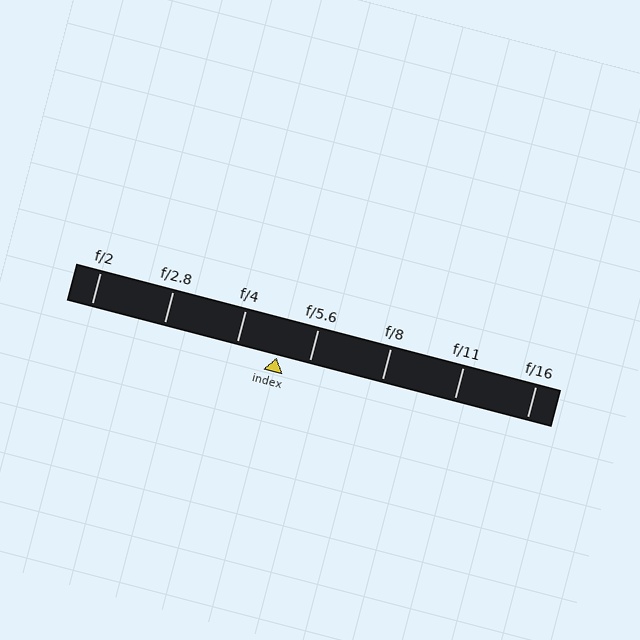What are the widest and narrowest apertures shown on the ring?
The widest aperture shown is f/2 and the narrowest is f/16.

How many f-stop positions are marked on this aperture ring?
There are 7 f-stop positions marked.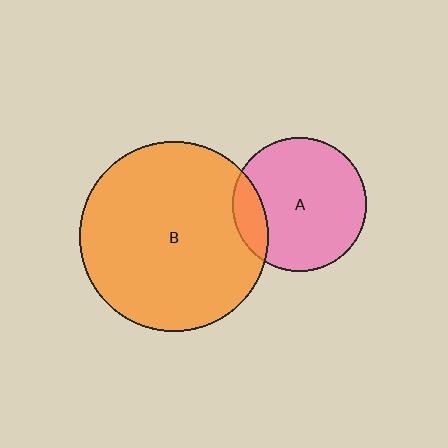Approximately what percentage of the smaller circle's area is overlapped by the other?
Approximately 15%.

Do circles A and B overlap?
Yes.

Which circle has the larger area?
Circle B (orange).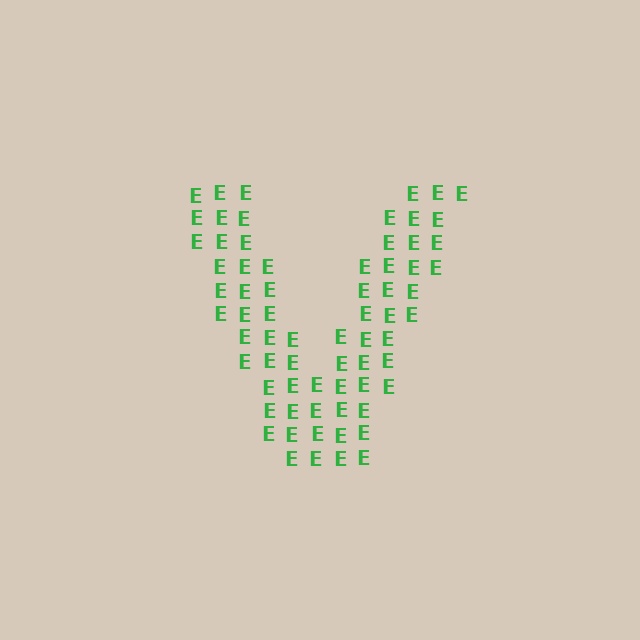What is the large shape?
The large shape is the letter V.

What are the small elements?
The small elements are letter E's.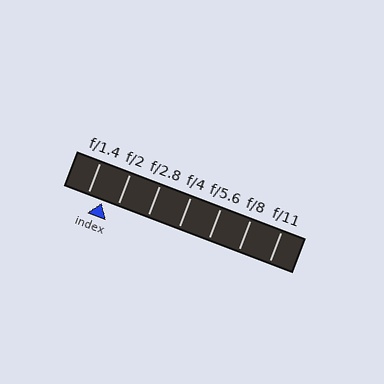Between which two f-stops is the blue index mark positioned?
The index mark is between f/1.4 and f/2.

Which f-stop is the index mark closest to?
The index mark is closest to f/2.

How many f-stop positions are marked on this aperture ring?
There are 7 f-stop positions marked.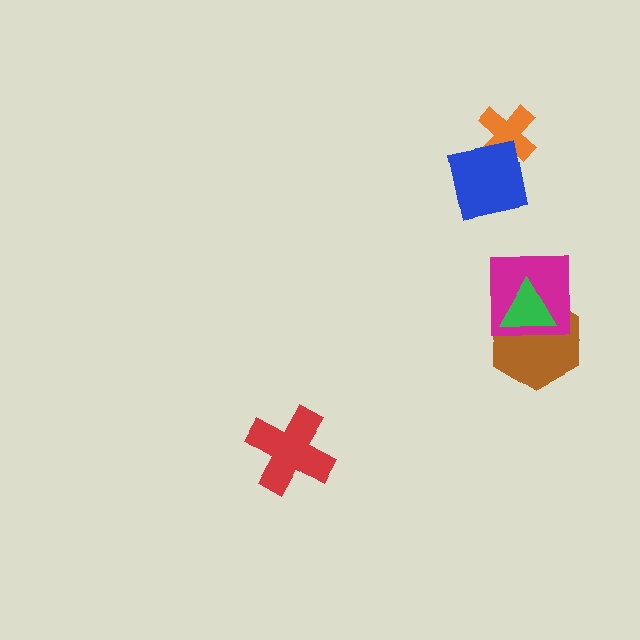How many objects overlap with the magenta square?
2 objects overlap with the magenta square.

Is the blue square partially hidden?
No, no other shape covers it.